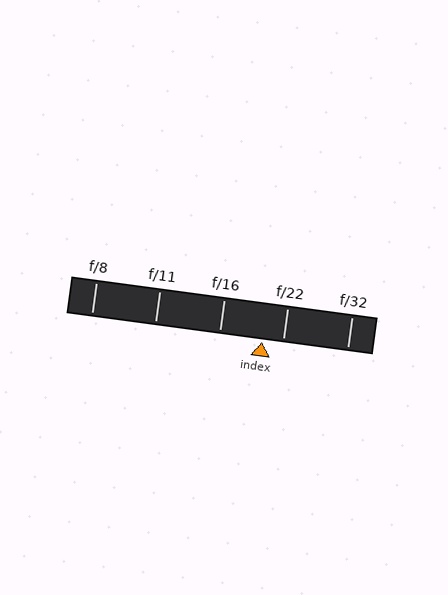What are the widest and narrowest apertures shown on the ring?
The widest aperture shown is f/8 and the narrowest is f/32.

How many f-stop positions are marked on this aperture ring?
There are 5 f-stop positions marked.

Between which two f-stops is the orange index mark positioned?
The index mark is between f/16 and f/22.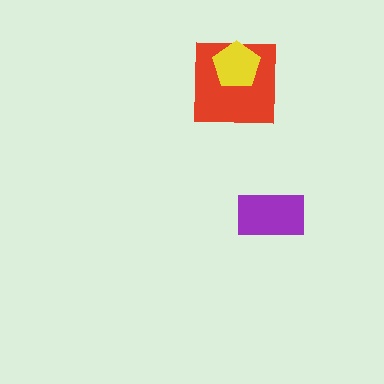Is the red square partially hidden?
Yes, it is partially covered by another shape.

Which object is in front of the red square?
The yellow pentagon is in front of the red square.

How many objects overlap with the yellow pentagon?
1 object overlaps with the yellow pentagon.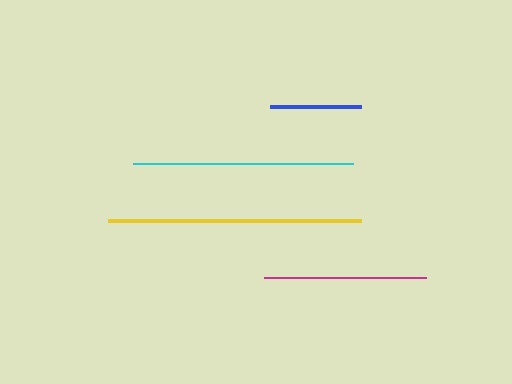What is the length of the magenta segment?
The magenta segment is approximately 161 pixels long.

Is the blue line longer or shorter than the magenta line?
The magenta line is longer than the blue line.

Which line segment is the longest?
The yellow line is the longest at approximately 252 pixels.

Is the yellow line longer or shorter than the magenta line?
The yellow line is longer than the magenta line.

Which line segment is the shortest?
The blue line is the shortest at approximately 91 pixels.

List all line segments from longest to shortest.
From longest to shortest: yellow, cyan, magenta, blue.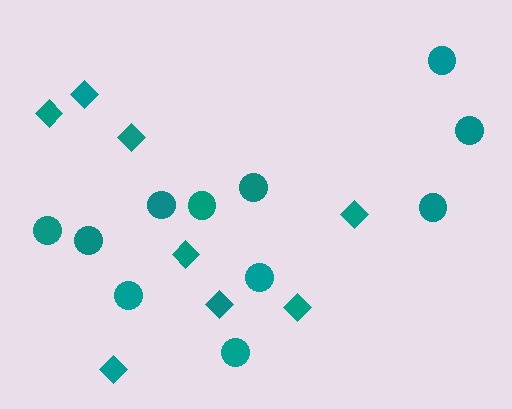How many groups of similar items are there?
There are 2 groups: one group of circles (11) and one group of diamonds (8).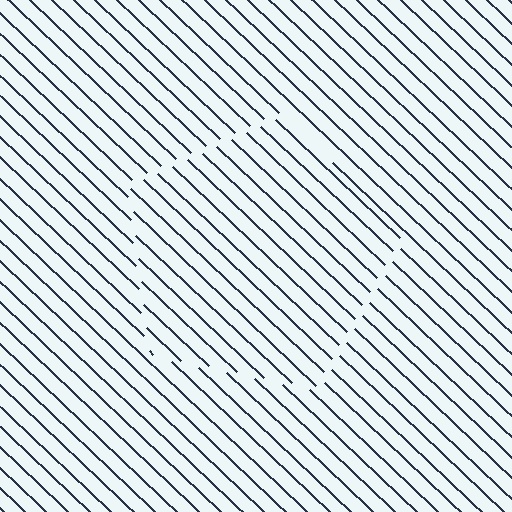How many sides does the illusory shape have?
5 sides — the line-ends trace a pentagon.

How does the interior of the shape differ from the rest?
The interior of the shape contains the same grating, shifted by half a period — the contour is defined by the phase discontinuity where line-ends from the inner and outer gratings abut.